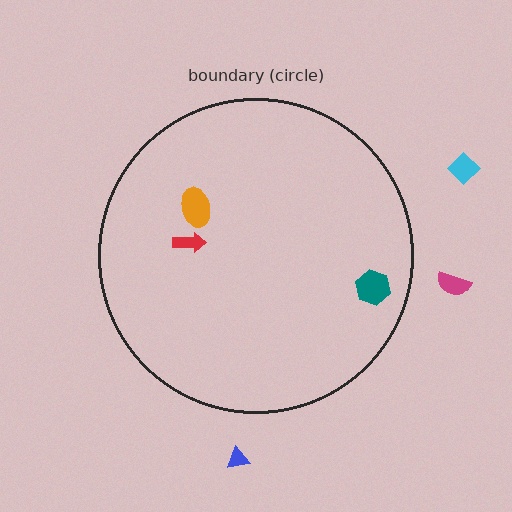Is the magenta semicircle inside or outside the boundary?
Outside.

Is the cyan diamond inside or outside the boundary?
Outside.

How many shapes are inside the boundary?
3 inside, 3 outside.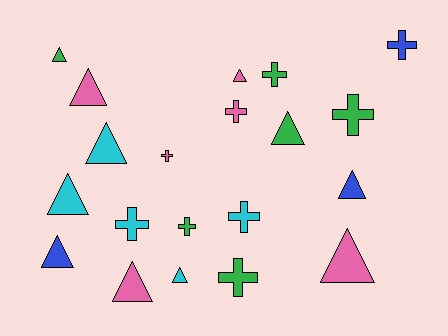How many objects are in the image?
There are 20 objects.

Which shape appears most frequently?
Triangle, with 11 objects.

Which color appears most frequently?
Green, with 6 objects.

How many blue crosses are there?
There is 1 blue cross.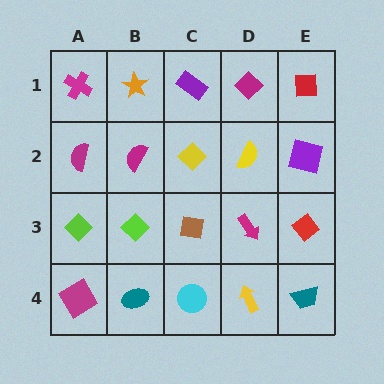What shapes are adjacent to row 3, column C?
A yellow diamond (row 2, column C), a cyan circle (row 4, column C), a lime diamond (row 3, column B), a magenta arrow (row 3, column D).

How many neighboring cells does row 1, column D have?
3.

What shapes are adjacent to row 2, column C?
A purple rectangle (row 1, column C), a brown square (row 3, column C), a magenta semicircle (row 2, column B), a yellow semicircle (row 2, column D).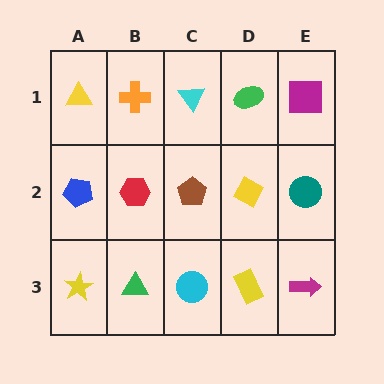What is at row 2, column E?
A teal circle.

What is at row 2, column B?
A red hexagon.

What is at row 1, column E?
A magenta square.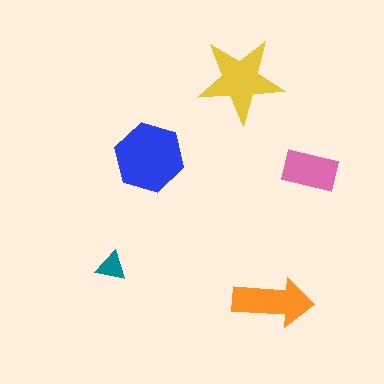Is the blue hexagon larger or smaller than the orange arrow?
Larger.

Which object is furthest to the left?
The teal triangle is leftmost.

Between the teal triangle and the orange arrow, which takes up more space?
The orange arrow.